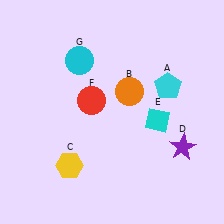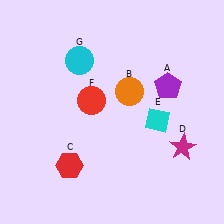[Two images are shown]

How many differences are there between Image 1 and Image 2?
There are 3 differences between the two images.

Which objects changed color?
A changed from cyan to purple. C changed from yellow to red. D changed from purple to magenta.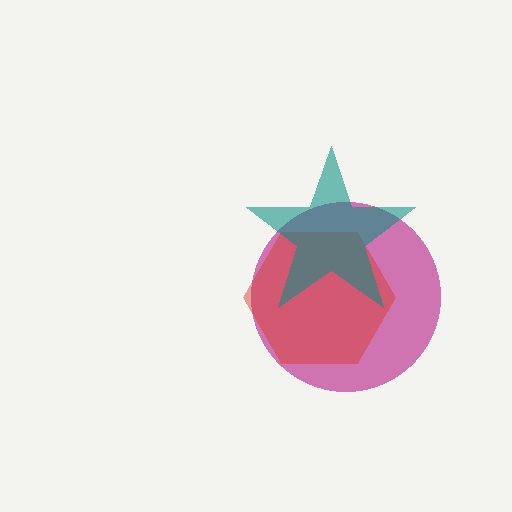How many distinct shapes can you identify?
There are 3 distinct shapes: a magenta circle, a red hexagon, a teal star.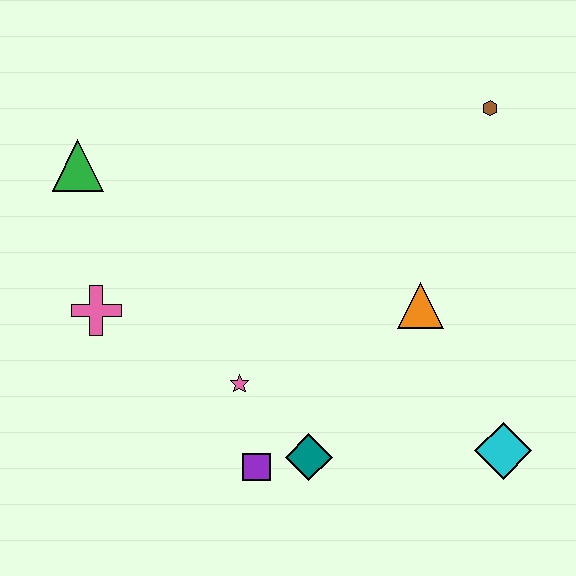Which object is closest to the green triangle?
The pink cross is closest to the green triangle.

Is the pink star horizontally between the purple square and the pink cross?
Yes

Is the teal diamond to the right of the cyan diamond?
No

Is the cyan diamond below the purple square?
No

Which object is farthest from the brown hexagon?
The pink cross is farthest from the brown hexagon.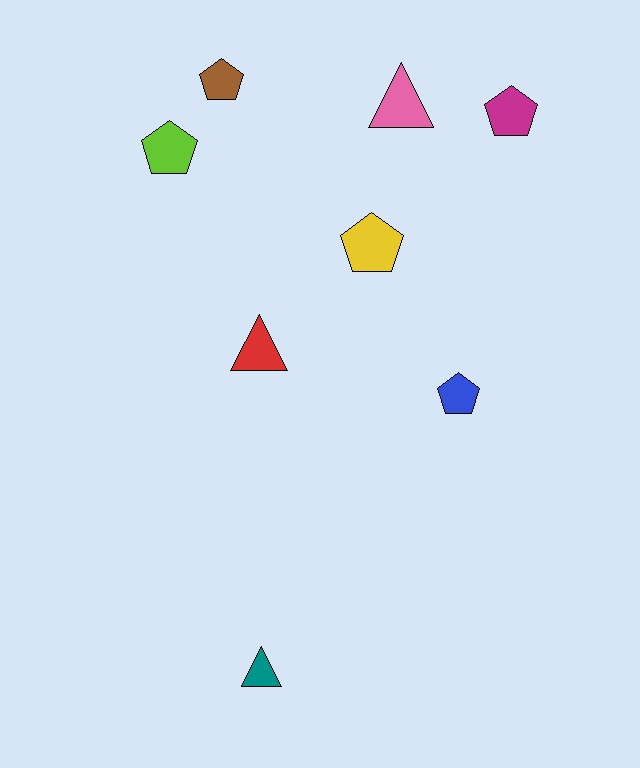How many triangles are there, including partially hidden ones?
There are 3 triangles.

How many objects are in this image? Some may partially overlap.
There are 8 objects.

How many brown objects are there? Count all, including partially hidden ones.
There is 1 brown object.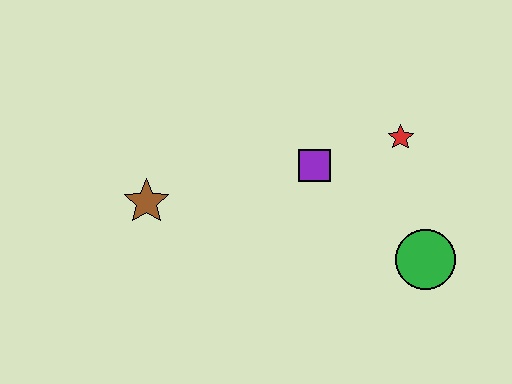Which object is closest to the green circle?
The red star is closest to the green circle.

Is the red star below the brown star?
No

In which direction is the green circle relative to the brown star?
The green circle is to the right of the brown star.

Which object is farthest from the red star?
The brown star is farthest from the red star.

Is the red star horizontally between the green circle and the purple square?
Yes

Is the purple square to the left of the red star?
Yes